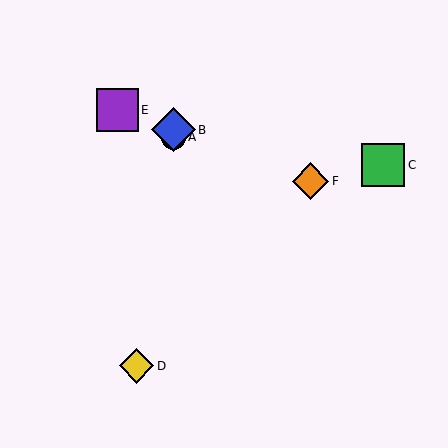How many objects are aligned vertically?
2 objects (A, B) are aligned vertically.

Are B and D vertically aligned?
No, B is at x≈173 and D is at x≈136.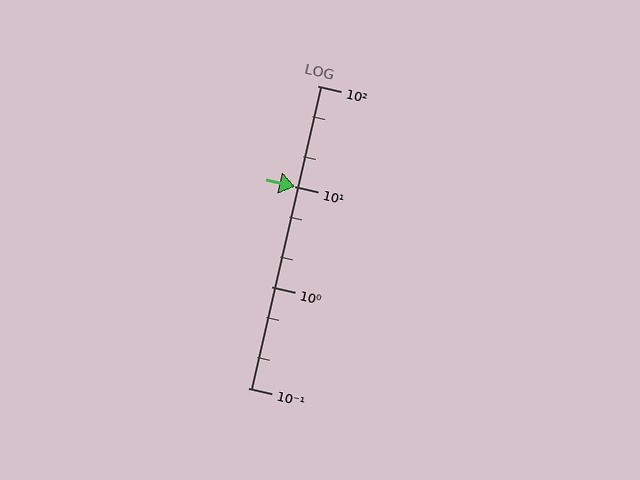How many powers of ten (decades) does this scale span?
The scale spans 3 decades, from 0.1 to 100.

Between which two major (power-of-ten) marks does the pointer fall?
The pointer is between 10 and 100.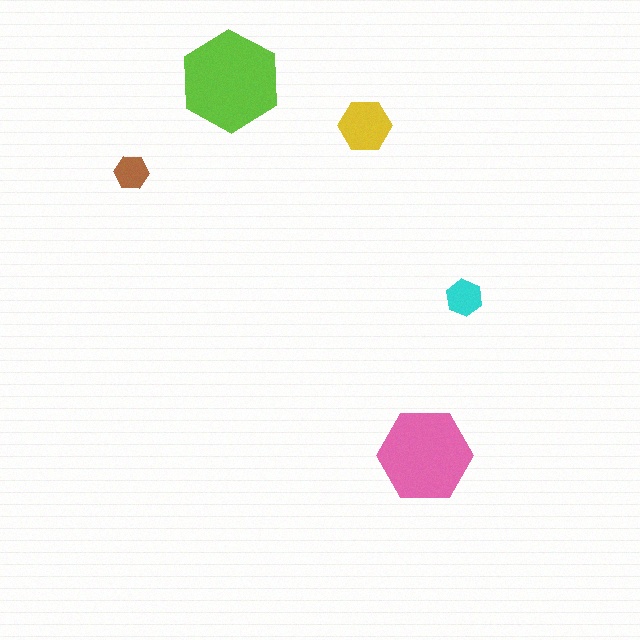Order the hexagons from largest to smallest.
the lime one, the pink one, the yellow one, the cyan one, the brown one.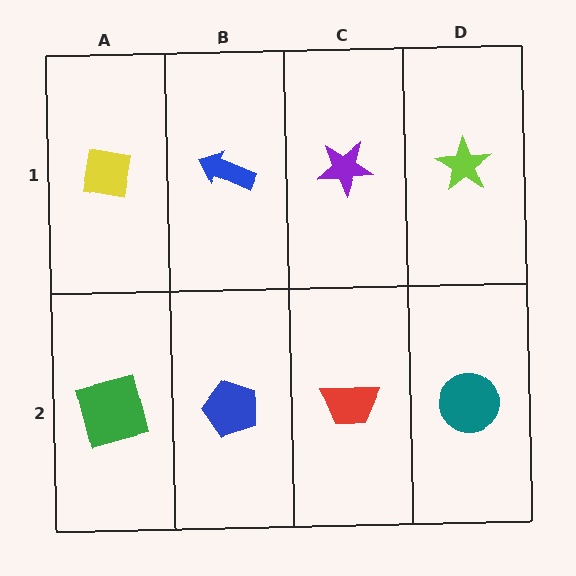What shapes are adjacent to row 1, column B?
A blue pentagon (row 2, column B), a yellow square (row 1, column A), a purple star (row 1, column C).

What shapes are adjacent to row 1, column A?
A green square (row 2, column A), a blue arrow (row 1, column B).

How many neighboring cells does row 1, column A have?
2.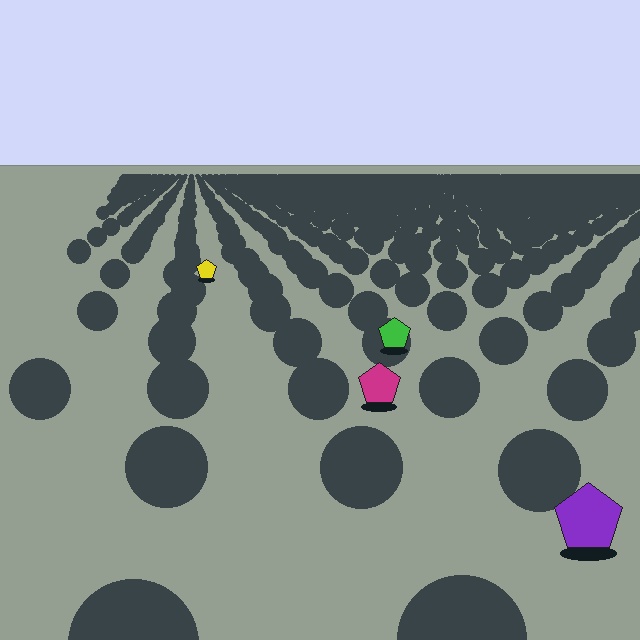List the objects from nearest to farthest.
From nearest to farthest: the purple pentagon, the magenta pentagon, the green pentagon, the yellow pentagon.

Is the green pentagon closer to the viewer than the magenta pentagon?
No. The magenta pentagon is closer — you can tell from the texture gradient: the ground texture is coarser near it.